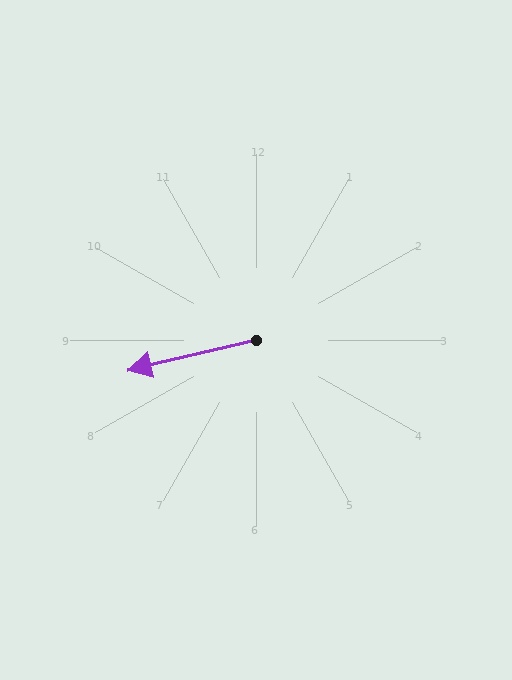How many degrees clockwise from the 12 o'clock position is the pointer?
Approximately 257 degrees.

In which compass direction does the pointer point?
West.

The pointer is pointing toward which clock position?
Roughly 9 o'clock.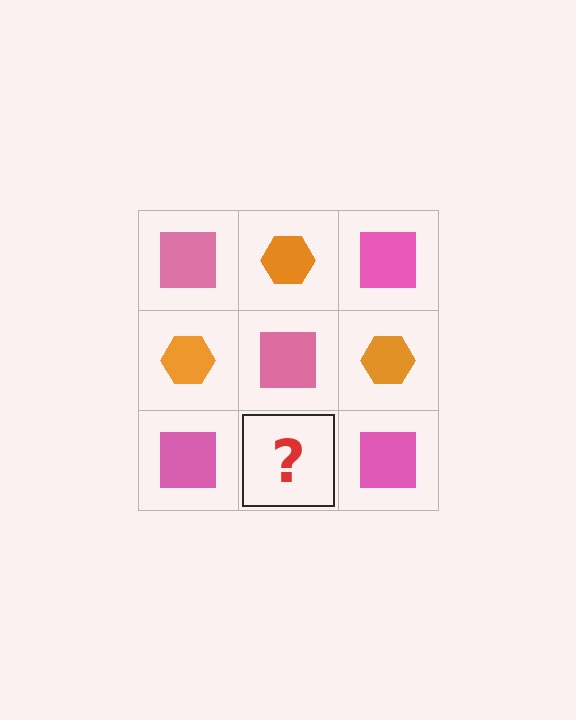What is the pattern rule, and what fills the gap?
The rule is that it alternates pink square and orange hexagon in a checkerboard pattern. The gap should be filled with an orange hexagon.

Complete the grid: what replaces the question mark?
The question mark should be replaced with an orange hexagon.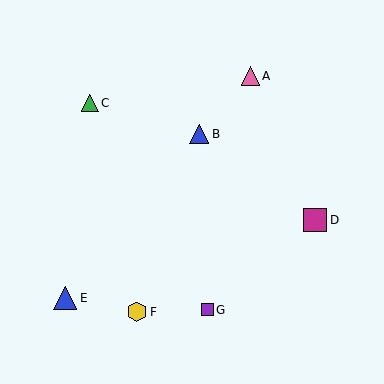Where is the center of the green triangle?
The center of the green triangle is at (90, 103).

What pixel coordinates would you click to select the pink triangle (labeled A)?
Click at (250, 76) to select the pink triangle A.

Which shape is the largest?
The magenta square (labeled D) is the largest.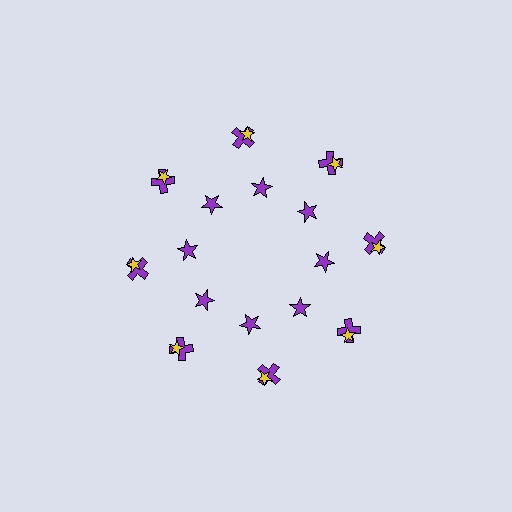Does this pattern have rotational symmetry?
Yes, this pattern has 8-fold rotational symmetry. It looks the same after rotating 45 degrees around the center.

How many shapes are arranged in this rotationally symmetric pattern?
There are 24 shapes, arranged in 8 groups of 3.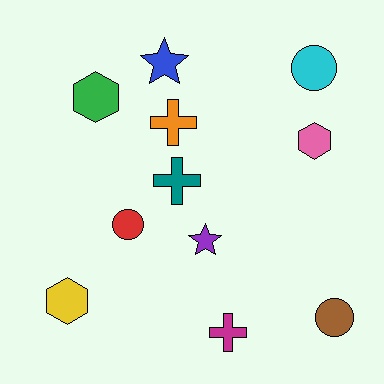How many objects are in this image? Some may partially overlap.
There are 11 objects.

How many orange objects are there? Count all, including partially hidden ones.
There is 1 orange object.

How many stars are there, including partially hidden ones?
There are 2 stars.